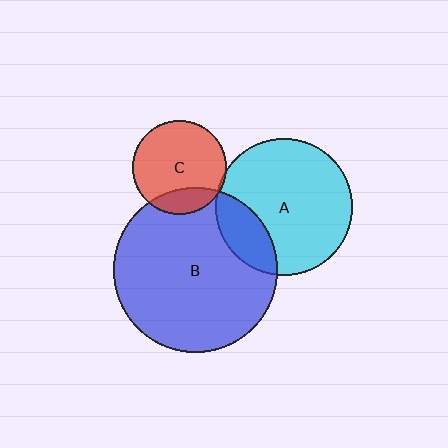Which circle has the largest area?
Circle B (blue).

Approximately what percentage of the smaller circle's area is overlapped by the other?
Approximately 5%.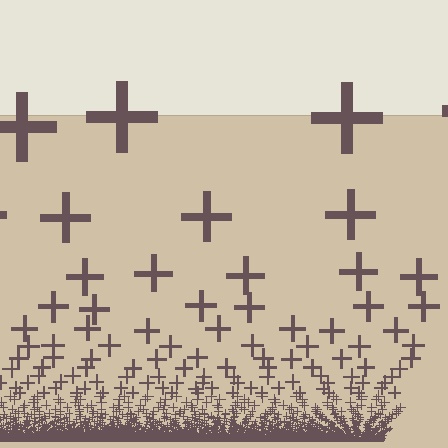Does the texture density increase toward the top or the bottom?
Density increases toward the bottom.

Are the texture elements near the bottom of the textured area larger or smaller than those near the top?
Smaller. The gradient is inverted — elements near the bottom are smaller and denser.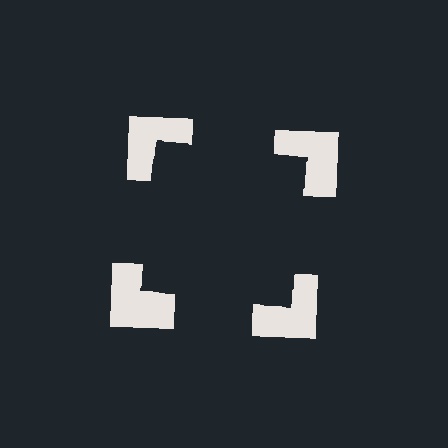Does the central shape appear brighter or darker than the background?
It typically appears slightly darker than the background, even though no actual brightness change is drawn.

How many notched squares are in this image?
There are 4 — one at each vertex of the illusory square.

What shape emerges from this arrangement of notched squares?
An illusory square — its edges are inferred from the aligned wedge cuts in the notched squares, not physically drawn.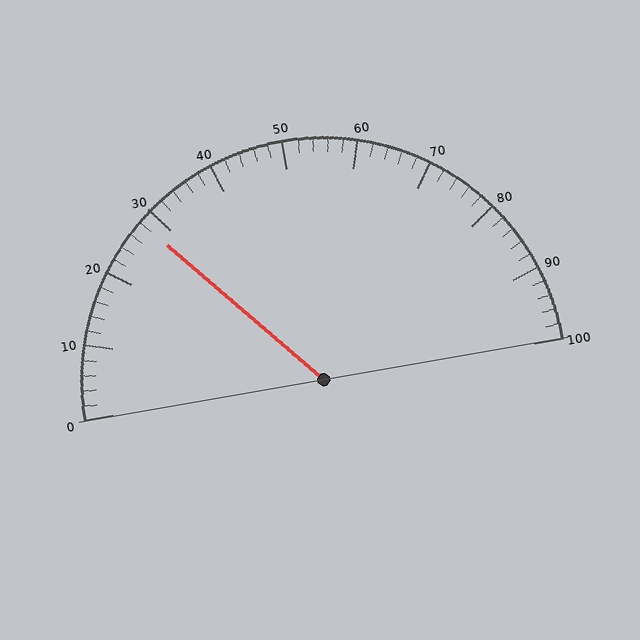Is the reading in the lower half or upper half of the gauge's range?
The reading is in the lower half of the range (0 to 100).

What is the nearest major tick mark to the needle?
The nearest major tick mark is 30.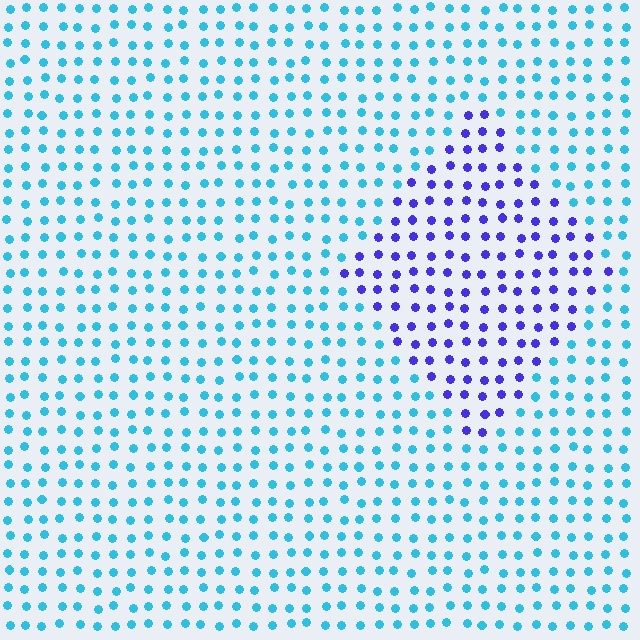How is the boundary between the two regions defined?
The boundary is defined purely by a slight shift in hue (about 57 degrees). Spacing, size, and orientation are identical on both sides.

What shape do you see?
I see a diamond.